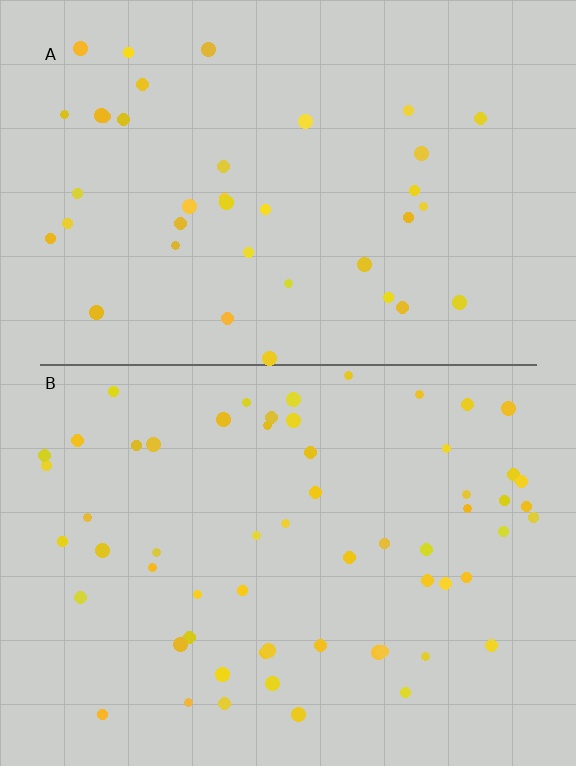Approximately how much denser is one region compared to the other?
Approximately 1.6× — region B over region A.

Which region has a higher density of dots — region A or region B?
B (the bottom).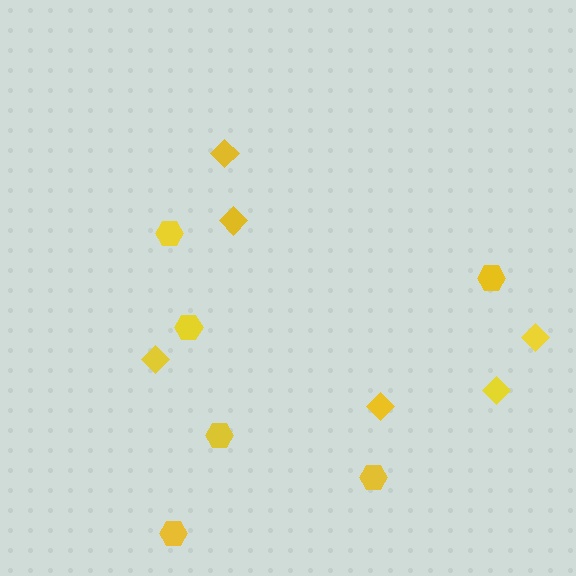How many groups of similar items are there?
There are 2 groups: one group of diamonds (6) and one group of hexagons (6).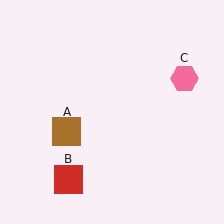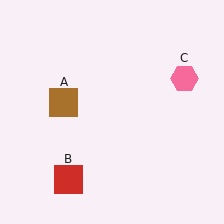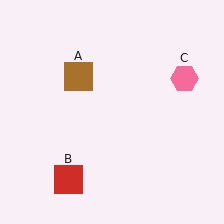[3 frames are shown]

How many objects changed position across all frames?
1 object changed position: brown square (object A).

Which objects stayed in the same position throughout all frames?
Red square (object B) and pink hexagon (object C) remained stationary.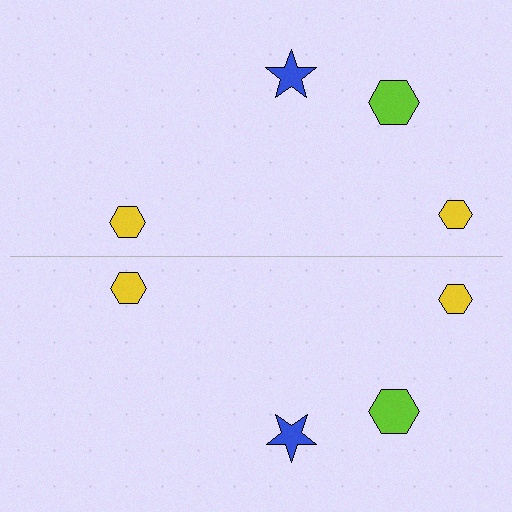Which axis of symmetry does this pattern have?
The pattern has a horizontal axis of symmetry running through the center of the image.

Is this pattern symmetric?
Yes, this pattern has bilateral (reflection) symmetry.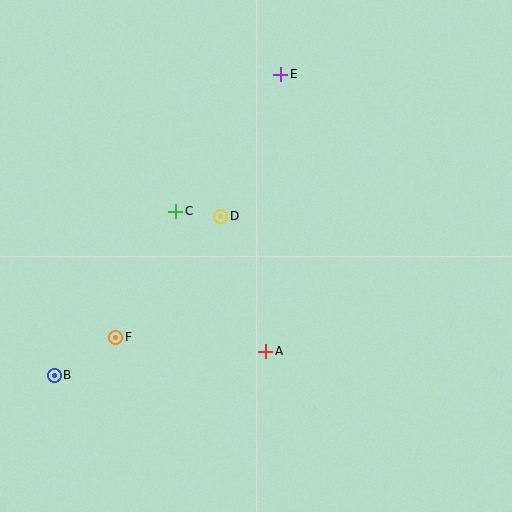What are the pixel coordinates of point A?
Point A is at (266, 351).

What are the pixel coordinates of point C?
Point C is at (176, 211).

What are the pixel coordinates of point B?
Point B is at (54, 375).